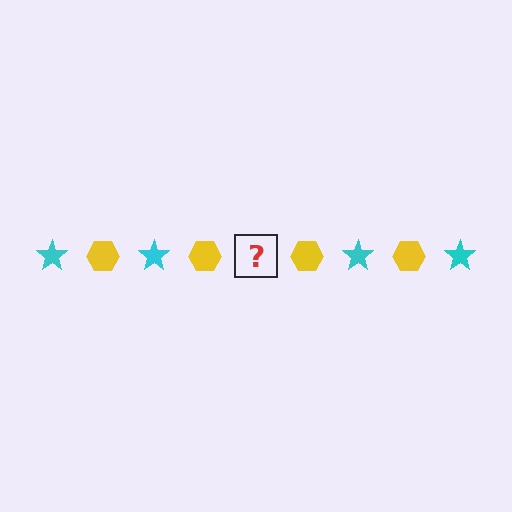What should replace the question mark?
The question mark should be replaced with a cyan star.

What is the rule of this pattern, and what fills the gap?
The rule is that the pattern alternates between cyan star and yellow hexagon. The gap should be filled with a cyan star.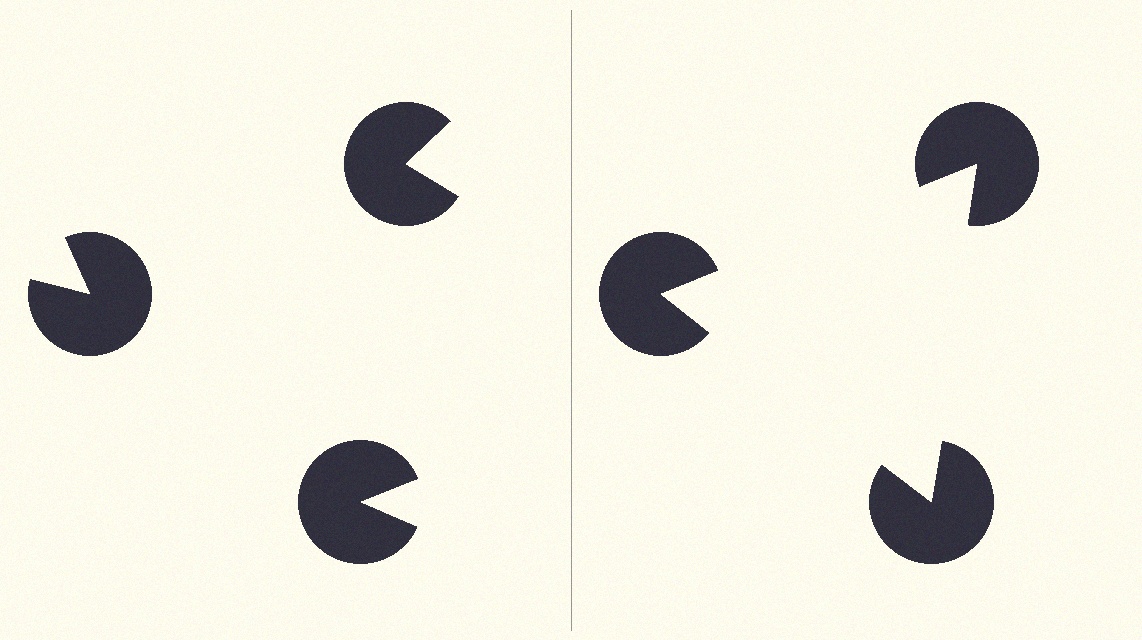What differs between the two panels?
The pac-man discs are positioned identically on both sides; only the wedge orientations differ. On the right they align to a triangle; on the left they are misaligned.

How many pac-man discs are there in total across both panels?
6 — 3 on each side.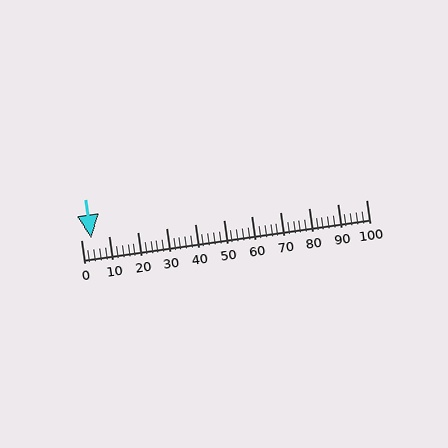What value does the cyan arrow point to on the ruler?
The cyan arrow points to approximately 4.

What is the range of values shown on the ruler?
The ruler shows values from 0 to 100.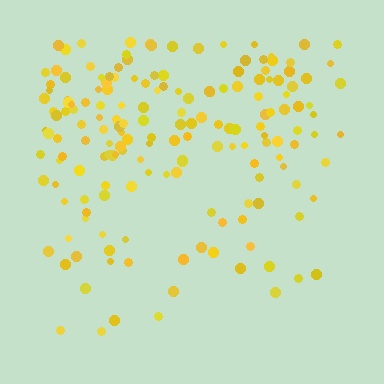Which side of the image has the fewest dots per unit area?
The bottom.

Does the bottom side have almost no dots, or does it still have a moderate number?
Still a moderate number, just noticeably fewer than the top.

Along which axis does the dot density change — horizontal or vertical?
Vertical.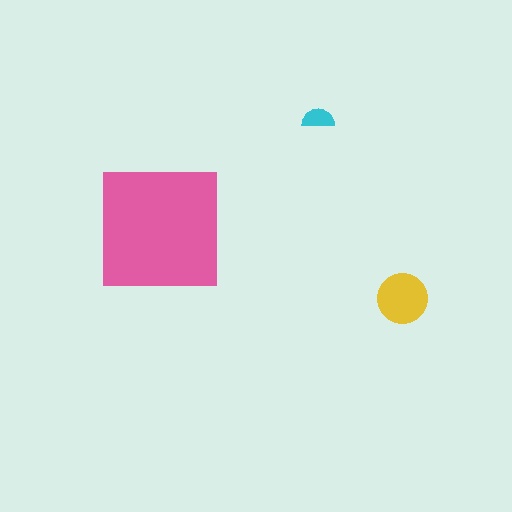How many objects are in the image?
There are 3 objects in the image.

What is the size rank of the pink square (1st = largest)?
1st.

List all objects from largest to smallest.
The pink square, the yellow circle, the cyan semicircle.